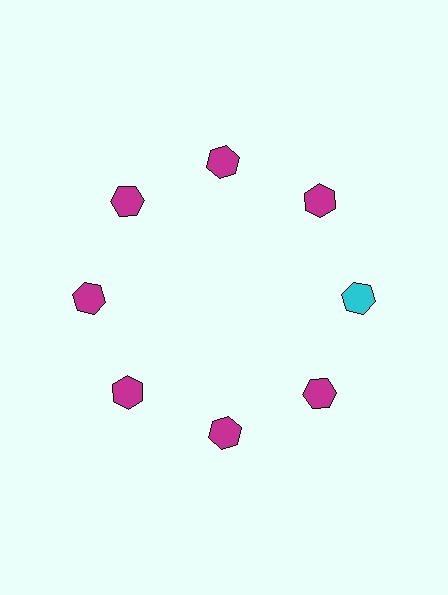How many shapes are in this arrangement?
There are 8 shapes arranged in a ring pattern.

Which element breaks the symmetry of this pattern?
The cyan hexagon at roughly the 3 o'clock position breaks the symmetry. All other shapes are magenta hexagons.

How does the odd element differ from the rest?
It has a different color: cyan instead of magenta.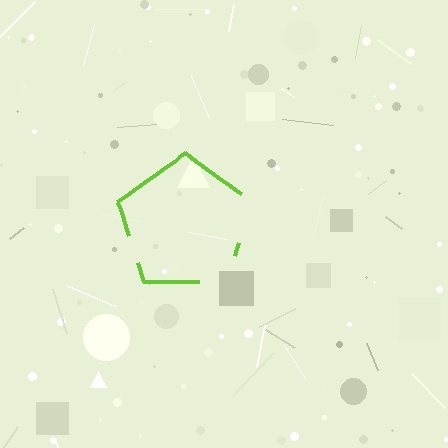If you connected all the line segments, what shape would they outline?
They would outline a pentagon.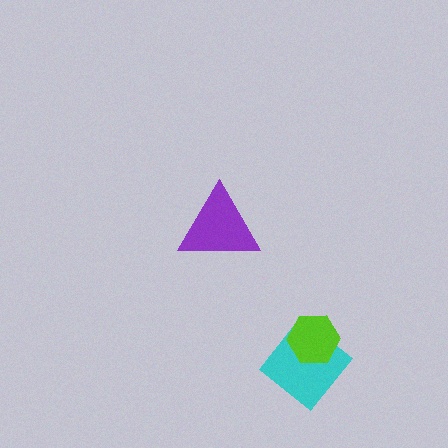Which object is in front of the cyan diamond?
The lime hexagon is in front of the cyan diamond.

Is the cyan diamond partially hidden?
Yes, it is partially covered by another shape.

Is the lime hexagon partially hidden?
No, no other shape covers it.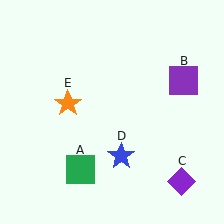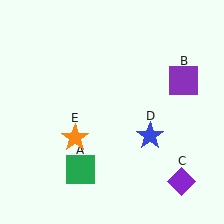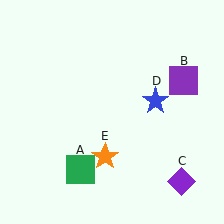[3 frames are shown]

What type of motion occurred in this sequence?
The blue star (object D), orange star (object E) rotated counterclockwise around the center of the scene.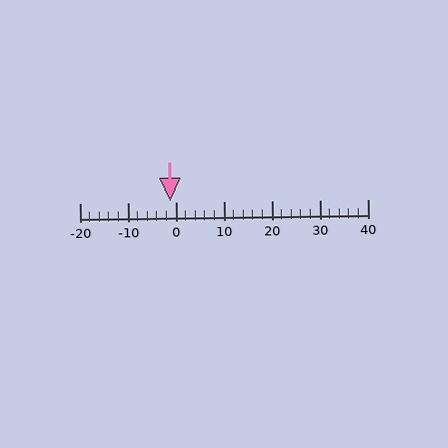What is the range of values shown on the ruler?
The ruler shows values from -20 to 40.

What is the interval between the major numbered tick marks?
The major tick marks are spaced 10 units apart.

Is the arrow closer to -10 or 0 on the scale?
The arrow is closer to 0.